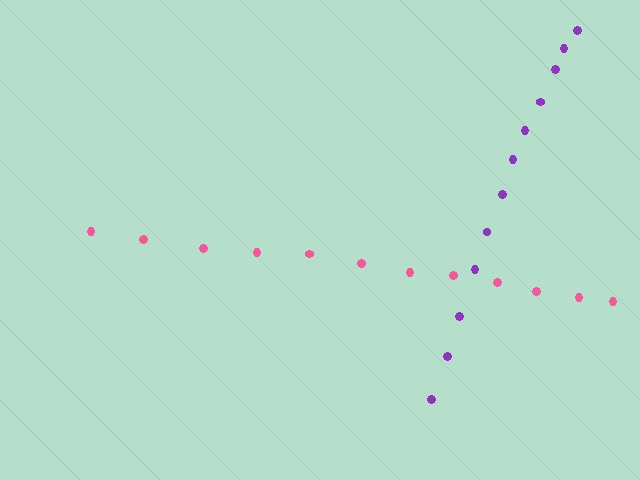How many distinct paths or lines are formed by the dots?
There are 2 distinct paths.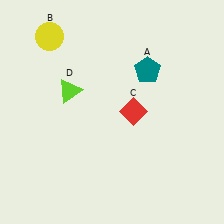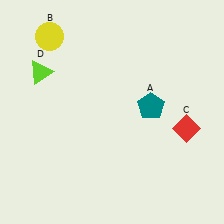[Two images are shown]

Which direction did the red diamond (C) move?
The red diamond (C) moved right.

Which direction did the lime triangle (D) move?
The lime triangle (D) moved left.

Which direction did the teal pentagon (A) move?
The teal pentagon (A) moved down.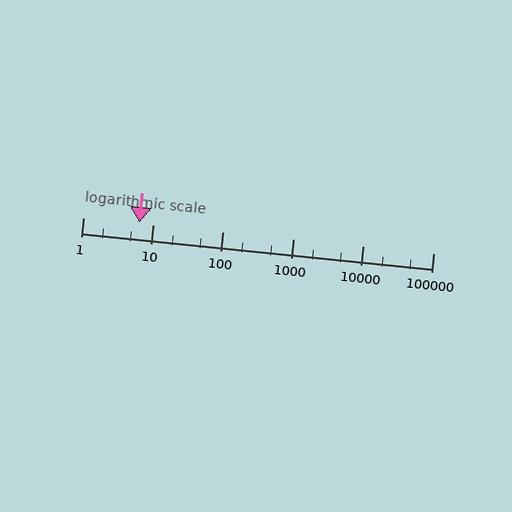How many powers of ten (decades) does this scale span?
The scale spans 5 decades, from 1 to 100000.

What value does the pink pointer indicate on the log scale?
The pointer indicates approximately 6.3.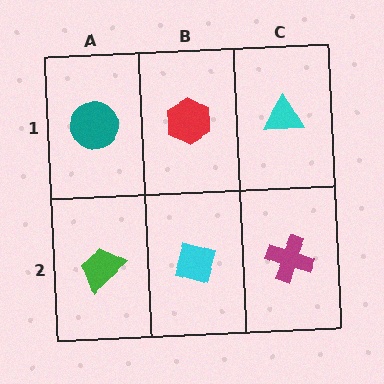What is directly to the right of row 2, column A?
A cyan diamond.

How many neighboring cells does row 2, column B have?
3.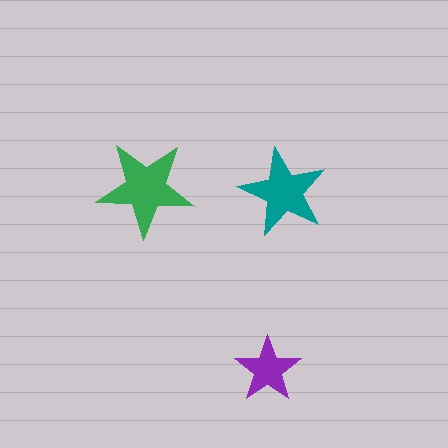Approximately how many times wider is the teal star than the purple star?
About 1.5 times wider.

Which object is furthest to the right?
The teal star is rightmost.